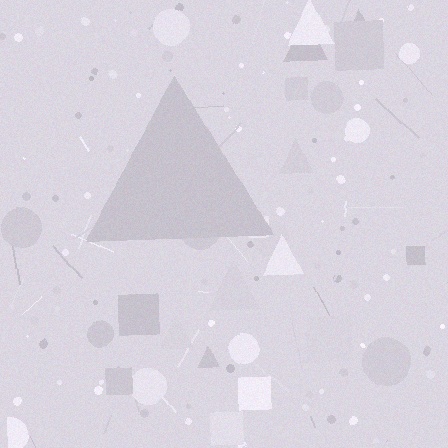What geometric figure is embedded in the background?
A triangle is embedded in the background.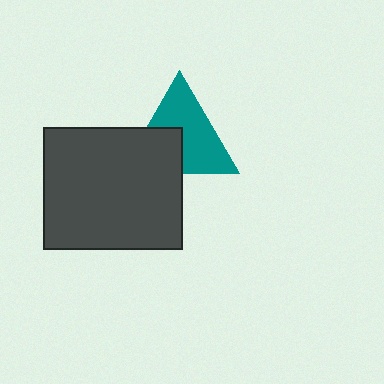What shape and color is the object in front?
The object in front is a dark gray rectangle.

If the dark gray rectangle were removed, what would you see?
You would see the complete teal triangle.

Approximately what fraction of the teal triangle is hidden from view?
Roughly 37% of the teal triangle is hidden behind the dark gray rectangle.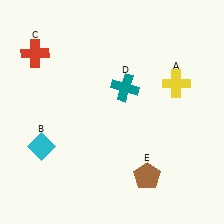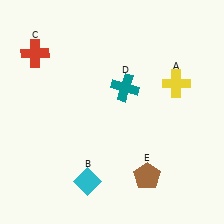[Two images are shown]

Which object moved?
The cyan diamond (B) moved right.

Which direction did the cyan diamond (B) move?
The cyan diamond (B) moved right.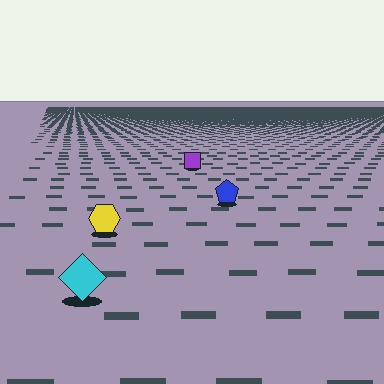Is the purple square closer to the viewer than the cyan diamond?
No. The cyan diamond is closer — you can tell from the texture gradient: the ground texture is coarser near it.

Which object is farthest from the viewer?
The purple square is farthest from the viewer. It appears smaller and the ground texture around it is denser.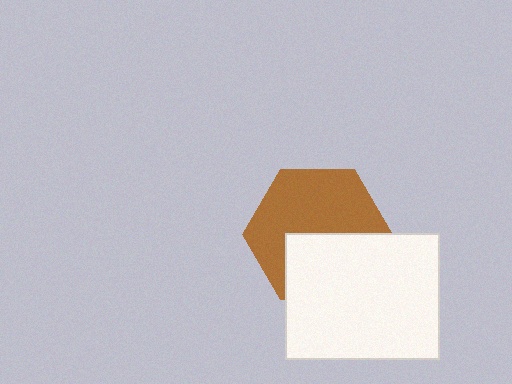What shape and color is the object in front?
The object in front is a white rectangle.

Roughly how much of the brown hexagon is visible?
About half of it is visible (roughly 60%).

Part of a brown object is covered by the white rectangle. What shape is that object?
It is a hexagon.